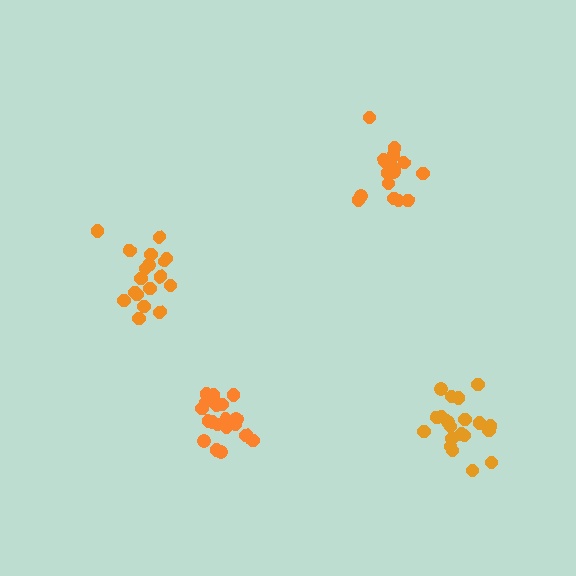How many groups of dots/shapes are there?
There are 4 groups.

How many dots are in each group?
Group 1: 17 dots, Group 2: 19 dots, Group 3: 20 dots, Group 4: 18 dots (74 total).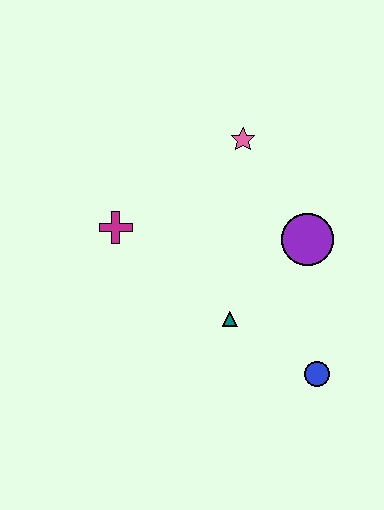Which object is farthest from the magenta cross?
The blue circle is farthest from the magenta cross.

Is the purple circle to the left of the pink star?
No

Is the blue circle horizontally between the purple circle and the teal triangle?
No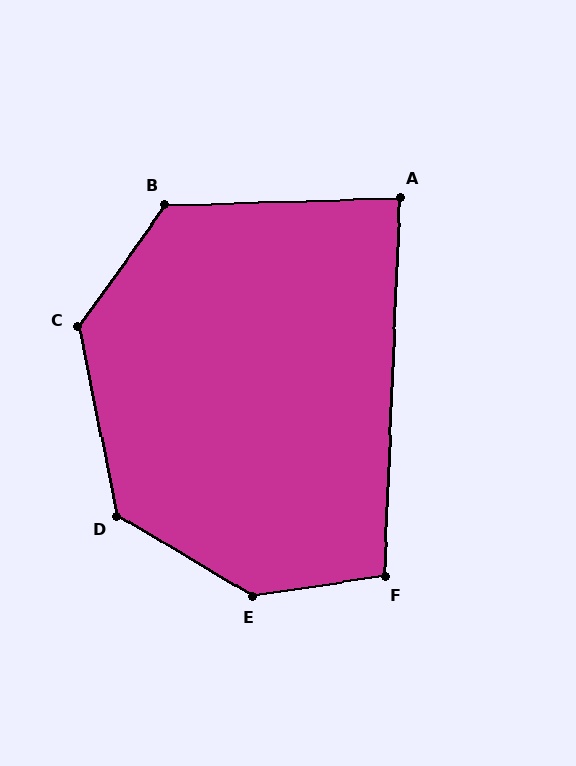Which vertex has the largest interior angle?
E, at approximately 141 degrees.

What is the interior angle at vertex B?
Approximately 127 degrees (obtuse).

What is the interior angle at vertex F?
Approximately 101 degrees (obtuse).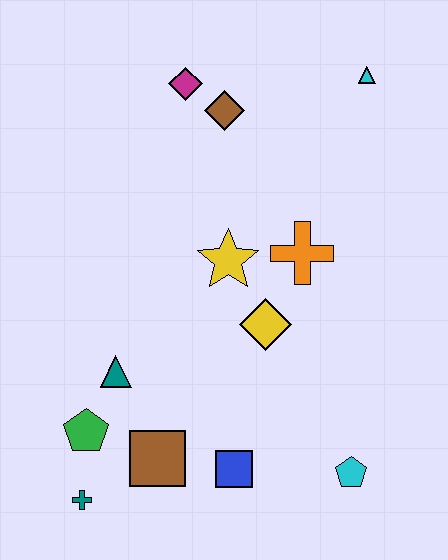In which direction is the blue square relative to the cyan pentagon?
The blue square is to the left of the cyan pentagon.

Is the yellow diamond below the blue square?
No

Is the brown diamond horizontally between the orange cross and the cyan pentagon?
No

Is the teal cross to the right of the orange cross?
No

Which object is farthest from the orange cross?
The teal cross is farthest from the orange cross.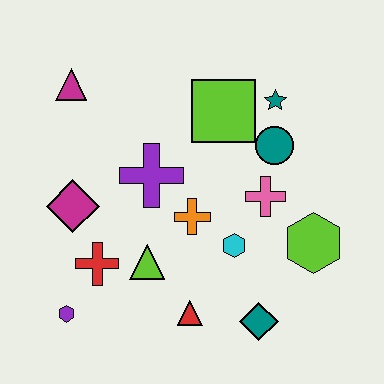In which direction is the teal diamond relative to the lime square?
The teal diamond is below the lime square.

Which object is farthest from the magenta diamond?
The lime hexagon is farthest from the magenta diamond.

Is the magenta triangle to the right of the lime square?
No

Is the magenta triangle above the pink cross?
Yes